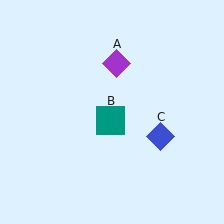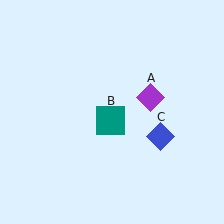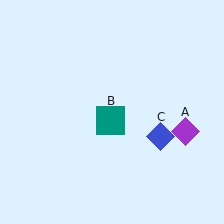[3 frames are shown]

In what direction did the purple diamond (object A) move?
The purple diamond (object A) moved down and to the right.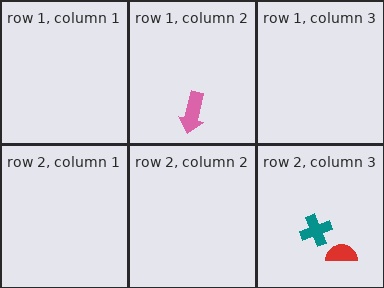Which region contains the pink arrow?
The row 1, column 2 region.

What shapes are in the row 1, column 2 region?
The pink arrow.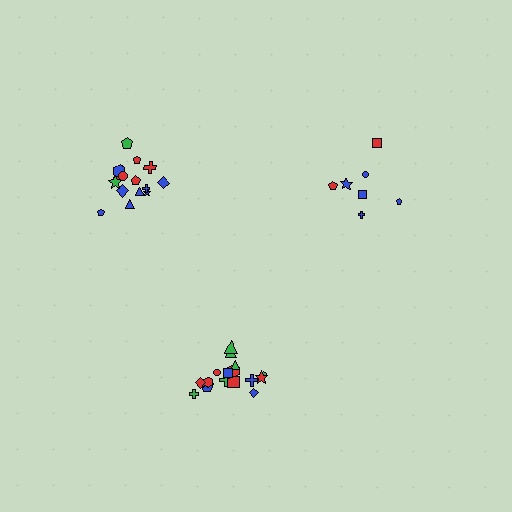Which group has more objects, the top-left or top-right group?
The top-left group.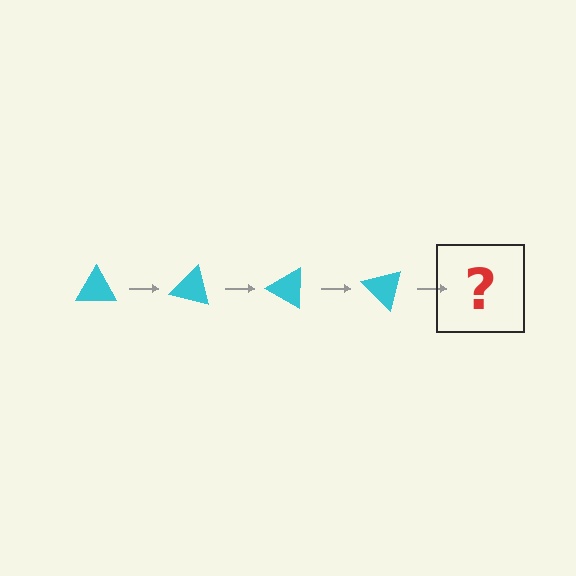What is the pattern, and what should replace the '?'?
The pattern is that the triangle rotates 15 degrees each step. The '?' should be a cyan triangle rotated 60 degrees.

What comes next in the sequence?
The next element should be a cyan triangle rotated 60 degrees.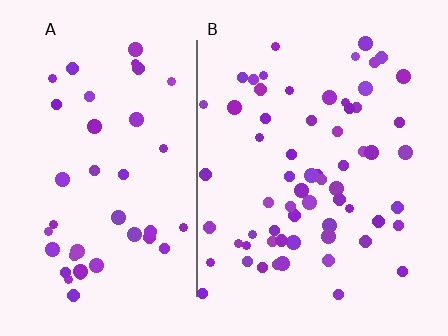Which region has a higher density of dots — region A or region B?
B (the right).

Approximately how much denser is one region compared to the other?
Approximately 1.5× — region B over region A.